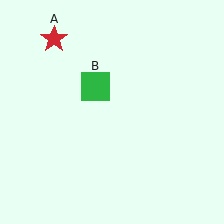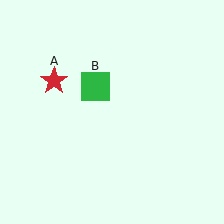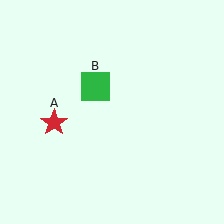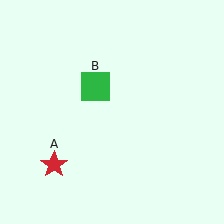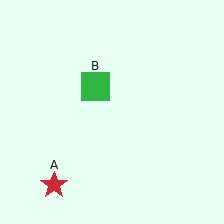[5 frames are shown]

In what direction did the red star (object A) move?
The red star (object A) moved down.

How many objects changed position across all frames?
1 object changed position: red star (object A).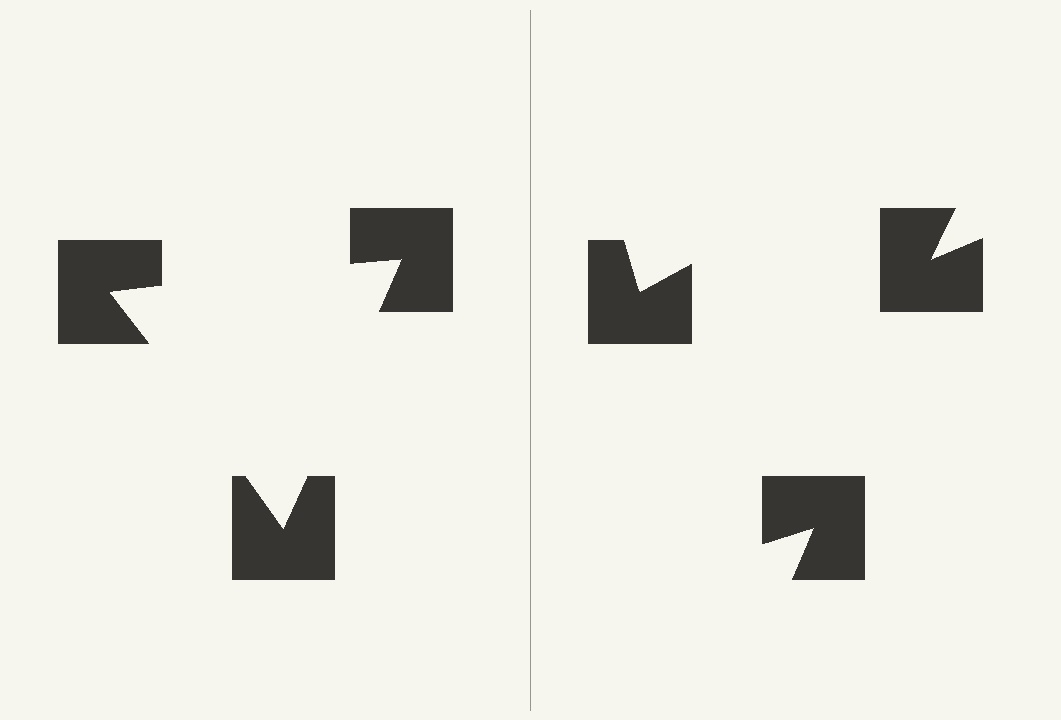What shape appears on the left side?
An illusory triangle.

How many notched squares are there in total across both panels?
6 — 3 on each side.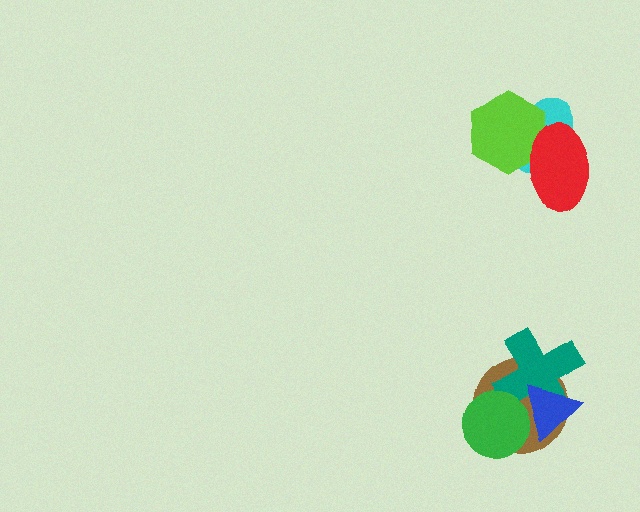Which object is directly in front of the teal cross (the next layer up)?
The green circle is directly in front of the teal cross.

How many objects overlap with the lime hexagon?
2 objects overlap with the lime hexagon.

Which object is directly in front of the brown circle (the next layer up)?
The teal cross is directly in front of the brown circle.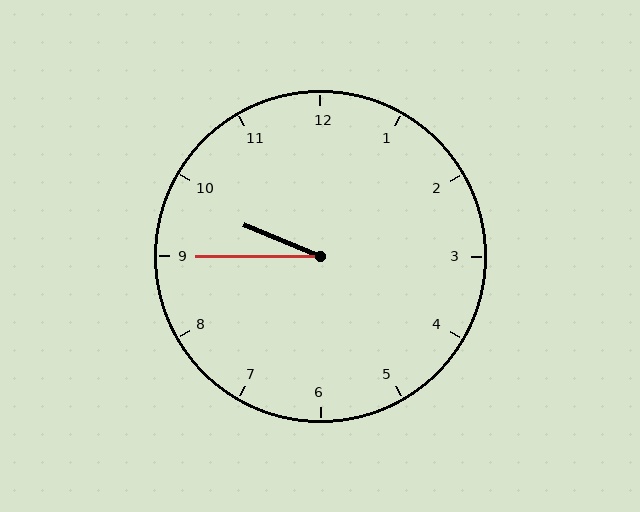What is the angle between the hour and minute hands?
Approximately 22 degrees.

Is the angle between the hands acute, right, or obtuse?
It is acute.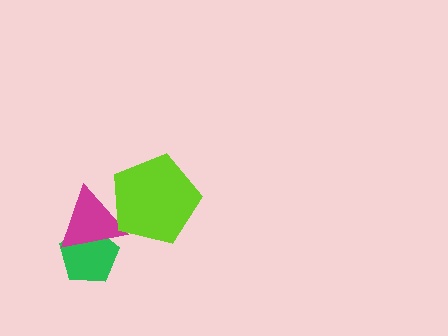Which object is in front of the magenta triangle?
The lime pentagon is in front of the magenta triangle.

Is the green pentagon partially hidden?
Yes, it is partially covered by another shape.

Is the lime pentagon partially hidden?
No, no other shape covers it.